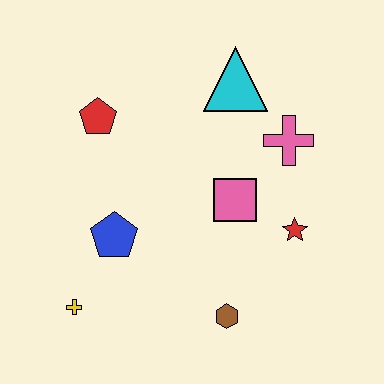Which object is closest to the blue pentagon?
The yellow cross is closest to the blue pentagon.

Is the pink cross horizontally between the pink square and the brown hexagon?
No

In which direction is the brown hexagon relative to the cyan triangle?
The brown hexagon is below the cyan triangle.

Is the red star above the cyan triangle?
No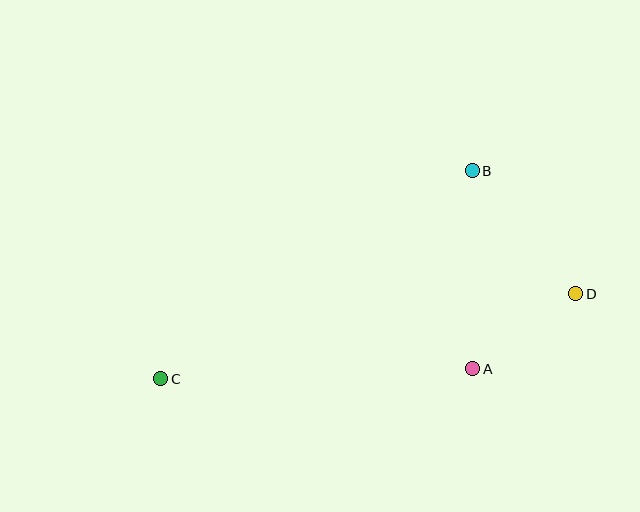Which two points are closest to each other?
Points A and D are closest to each other.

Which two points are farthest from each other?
Points C and D are farthest from each other.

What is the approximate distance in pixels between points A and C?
The distance between A and C is approximately 312 pixels.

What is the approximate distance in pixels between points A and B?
The distance between A and B is approximately 198 pixels.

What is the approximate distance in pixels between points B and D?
The distance between B and D is approximately 161 pixels.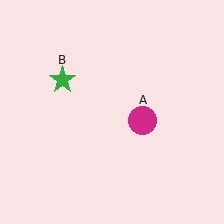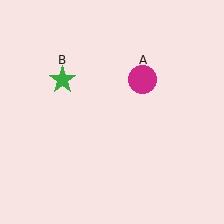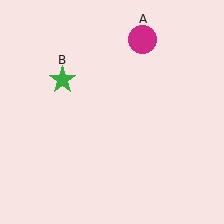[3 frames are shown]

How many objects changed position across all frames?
1 object changed position: magenta circle (object A).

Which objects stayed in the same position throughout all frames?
Green star (object B) remained stationary.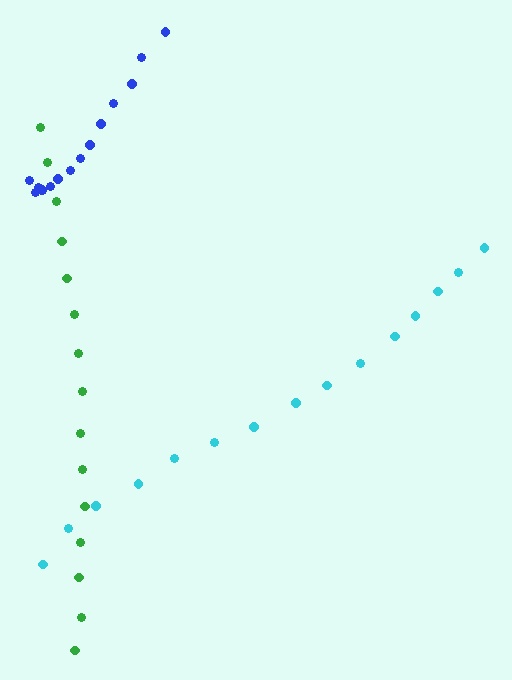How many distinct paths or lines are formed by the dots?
There are 3 distinct paths.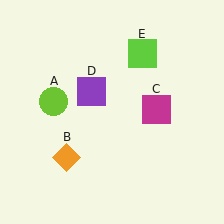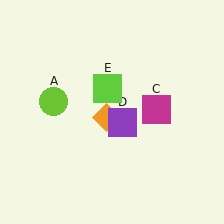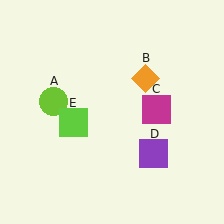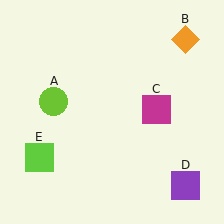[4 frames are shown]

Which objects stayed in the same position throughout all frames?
Lime circle (object A) and magenta square (object C) remained stationary.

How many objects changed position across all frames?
3 objects changed position: orange diamond (object B), purple square (object D), lime square (object E).